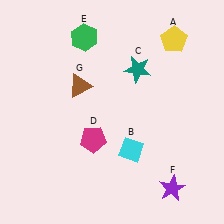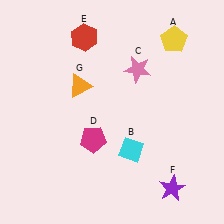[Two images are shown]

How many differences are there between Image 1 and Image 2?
There are 3 differences between the two images.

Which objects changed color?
C changed from teal to pink. E changed from green to red. G changed from brown to orange.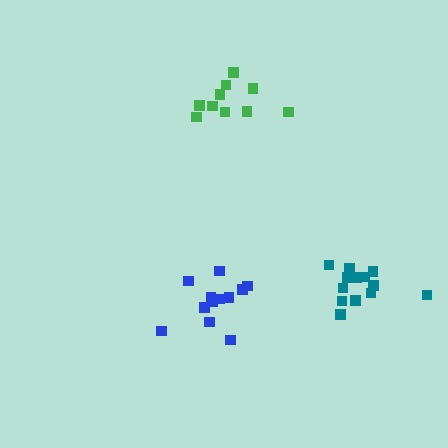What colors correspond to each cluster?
The clusters are colored: blue, green, teal.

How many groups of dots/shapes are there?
There are 3 groups.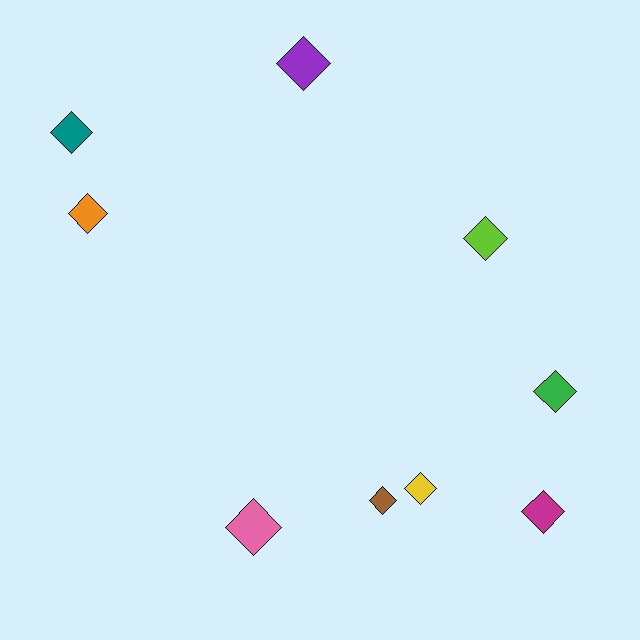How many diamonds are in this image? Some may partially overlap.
There are 9 diamonds.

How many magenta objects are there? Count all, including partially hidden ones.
There is 1 magenta object.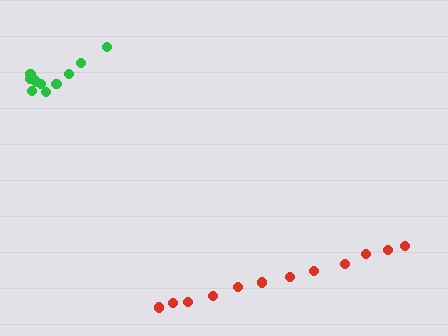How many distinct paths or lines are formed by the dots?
There are 2 distinct paths.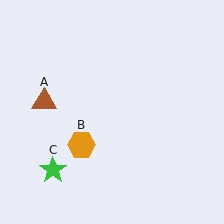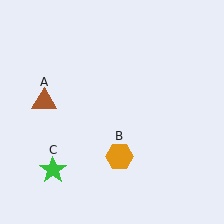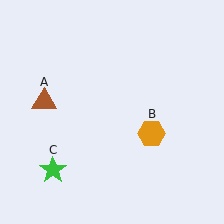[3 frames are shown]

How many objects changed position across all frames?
1 object changed position: orange hexagon (object B).